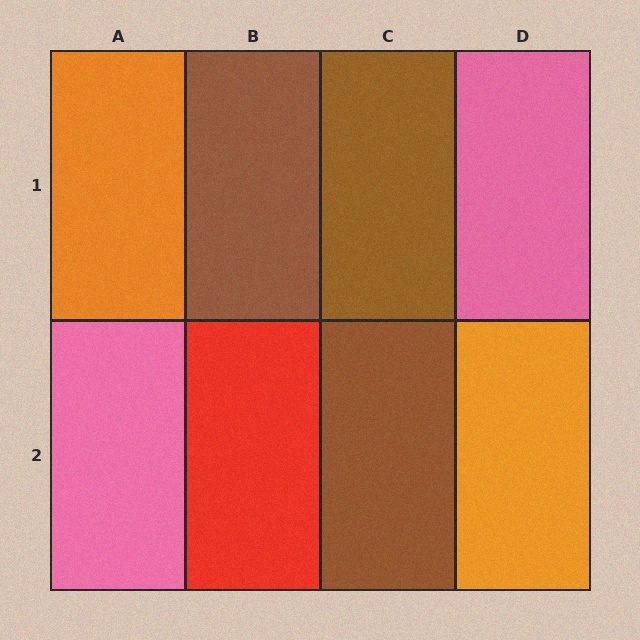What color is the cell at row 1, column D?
Pink.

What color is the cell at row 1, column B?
Brown.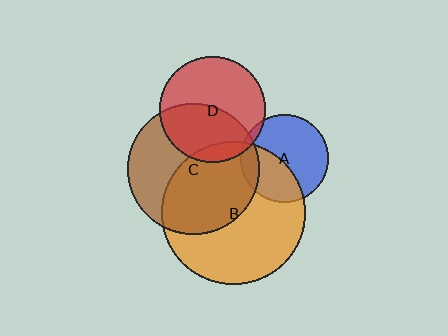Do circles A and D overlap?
Yes.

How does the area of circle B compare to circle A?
Approximately 2.7 times.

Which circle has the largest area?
Circle B (orange).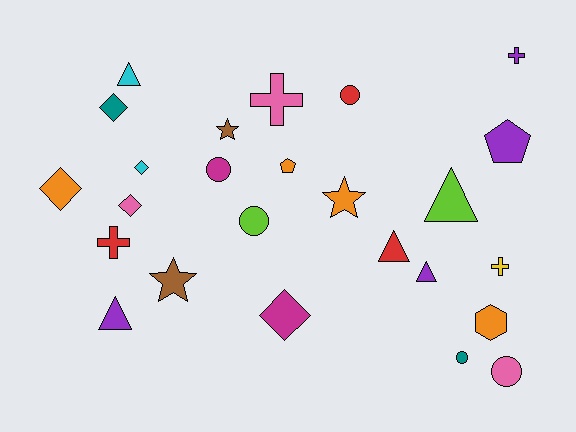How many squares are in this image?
There are no squares.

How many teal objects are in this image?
There are 2 teal objects.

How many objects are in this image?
There are 25 objects.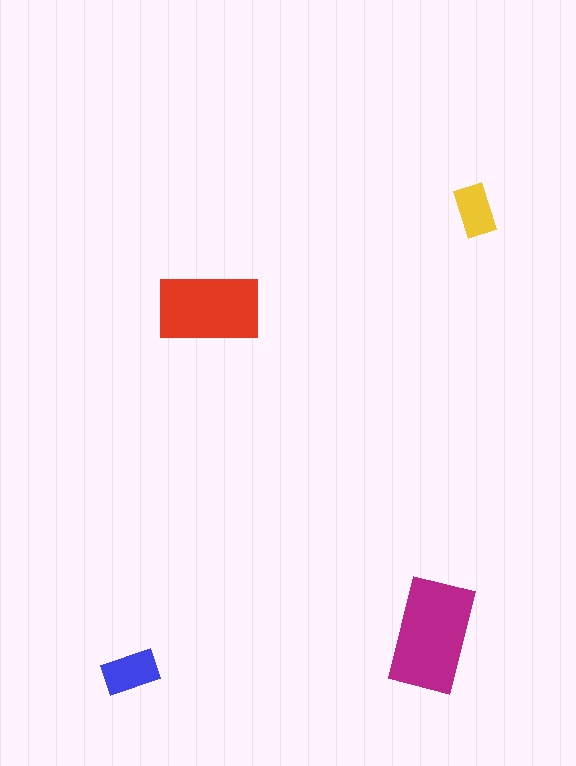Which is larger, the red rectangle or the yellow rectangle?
The red one.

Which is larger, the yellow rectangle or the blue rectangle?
The blue one.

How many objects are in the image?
There are 4 objects in the image.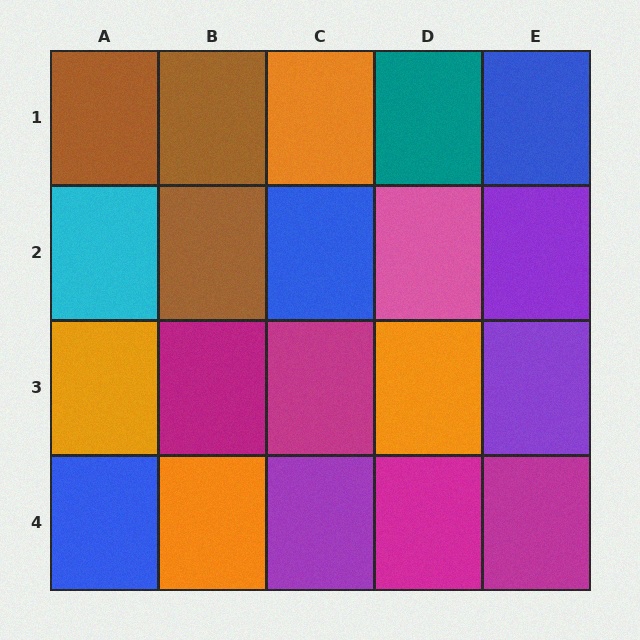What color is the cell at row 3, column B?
Magenta.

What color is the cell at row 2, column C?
Blue.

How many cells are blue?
3 cells are blue.